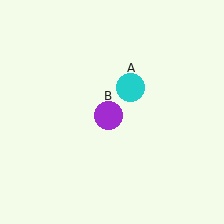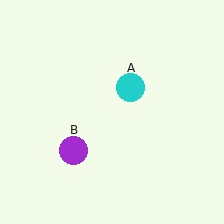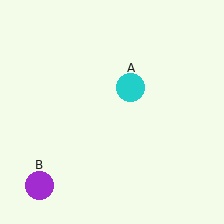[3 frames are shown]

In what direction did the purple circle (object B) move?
The purple circle (object B) moved down and to the left.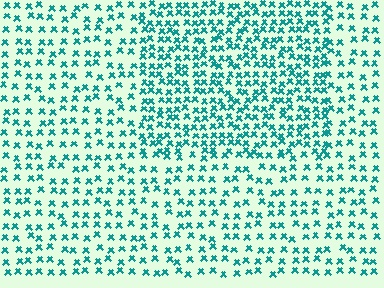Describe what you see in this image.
The image contains small teal elements arranged at two different densities. A rectangle-shaped region is visible where the elements are more densely packed than the surrounding area.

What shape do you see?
I see a rectangle.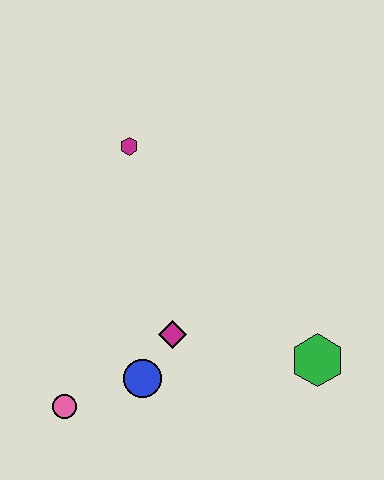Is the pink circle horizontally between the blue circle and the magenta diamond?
No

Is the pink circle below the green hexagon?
Yes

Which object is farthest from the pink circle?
The magenta hexagon is farthest from the pink circle.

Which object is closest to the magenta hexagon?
The magenta diamond is closest to the magenta hexagon.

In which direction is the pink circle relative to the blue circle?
The pink circle is to the left of the blue circle.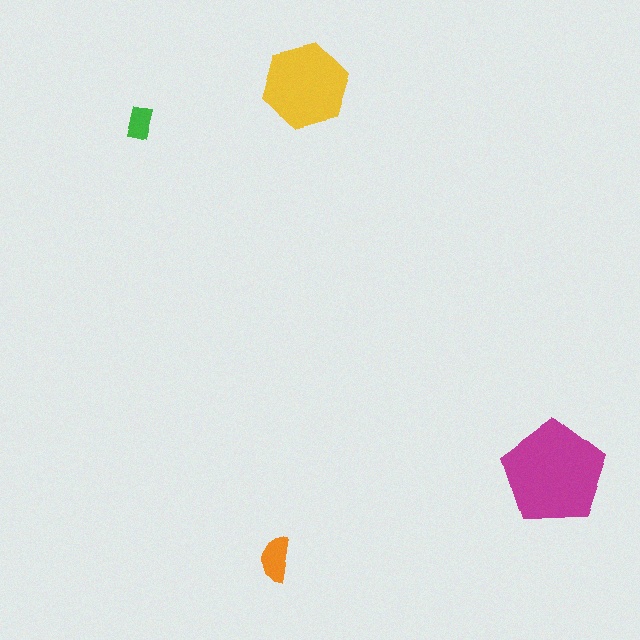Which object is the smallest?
The green rectangle.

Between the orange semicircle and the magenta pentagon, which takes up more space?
The magenta pentagon.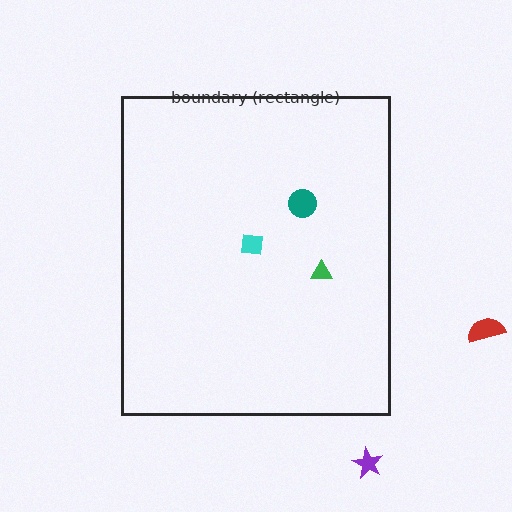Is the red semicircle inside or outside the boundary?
Outside.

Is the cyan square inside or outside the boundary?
Inside.